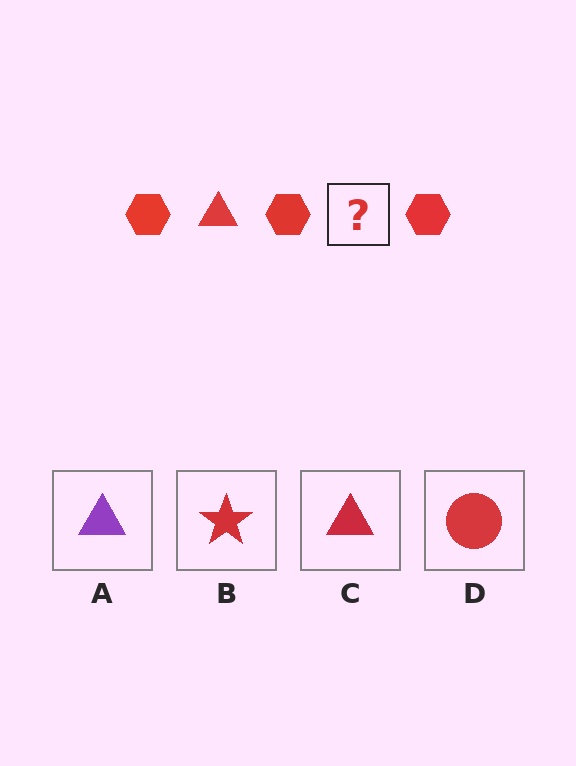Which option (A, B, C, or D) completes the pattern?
C.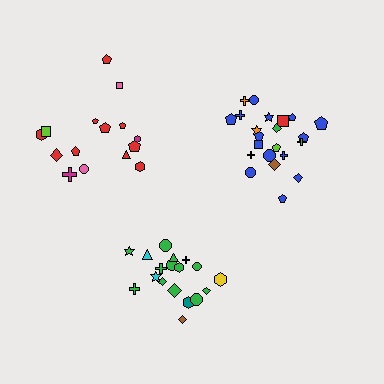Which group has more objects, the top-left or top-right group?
The top-right group.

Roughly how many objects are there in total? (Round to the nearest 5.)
Roughly 55 objects in total.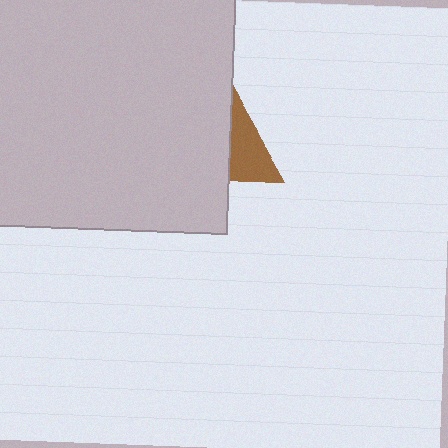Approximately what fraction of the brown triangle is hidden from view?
Roughly 62% of the brown triangle is hidden behind the light gray rectangle.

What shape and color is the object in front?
The object in front is a light gray rectangle.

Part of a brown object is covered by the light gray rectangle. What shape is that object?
It is a triangle.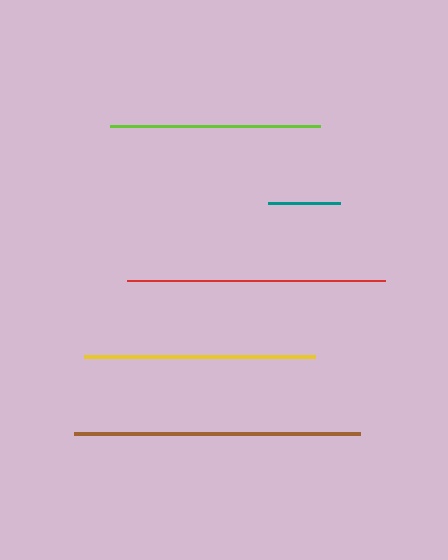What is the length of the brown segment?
The brown segment is approximately 286 pixels long.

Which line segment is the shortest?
The teal line is the shortest at approximately 71 pixels.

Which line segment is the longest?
The brown line is the longest at approximately 286 pixels.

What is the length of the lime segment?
The lime segment is approximately 210 pixels long.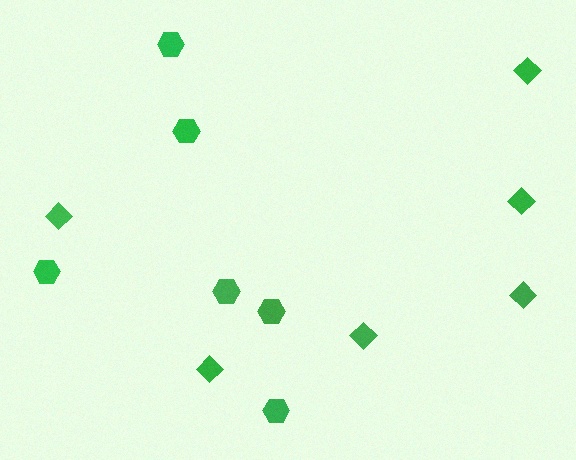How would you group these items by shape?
There are 2 groups: one group of diamonds (6) and one group of hexagons (6).